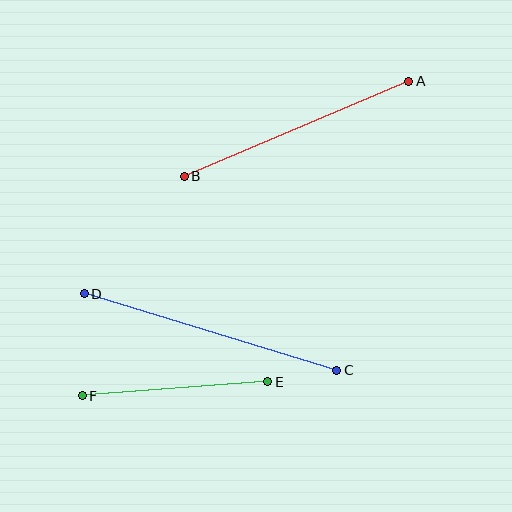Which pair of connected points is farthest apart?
Points C and D are farthest apart.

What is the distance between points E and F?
The distance is approximately 186 pixels.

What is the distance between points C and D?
The distance is approximately 263 pixels.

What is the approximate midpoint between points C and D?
The midpoint is at approximately (210, 332) pixels.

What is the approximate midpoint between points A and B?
The midpoint is at approximately (296, 129) pixels.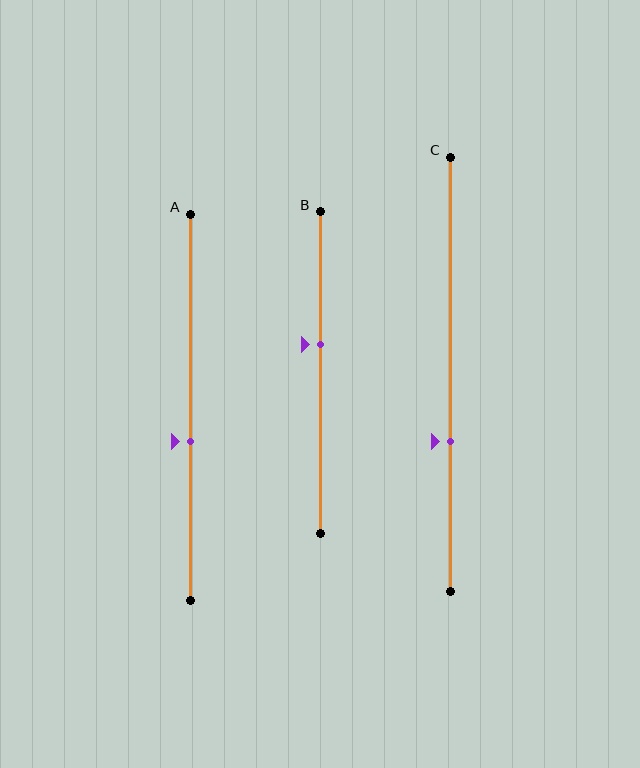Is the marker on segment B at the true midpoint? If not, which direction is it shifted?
No, the marker on segment B is shifted upward by about 9% of the segment length.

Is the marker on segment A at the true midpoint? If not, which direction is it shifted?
No, the marker on segment A is shifted downward by about 9% of the segment length.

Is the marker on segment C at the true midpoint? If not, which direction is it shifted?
No, the marker on segment C is shifted downward by about 15% of the segment length.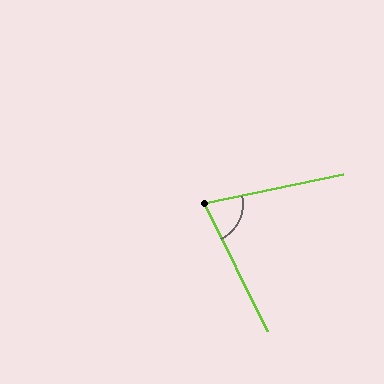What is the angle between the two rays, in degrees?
Approximately 76 degrees.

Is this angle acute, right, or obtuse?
It is acute.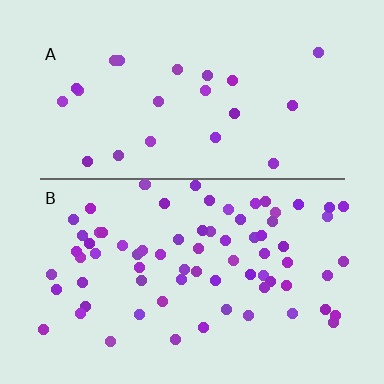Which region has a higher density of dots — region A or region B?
B (the bottom).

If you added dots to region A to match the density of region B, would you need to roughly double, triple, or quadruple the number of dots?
Approximately triple.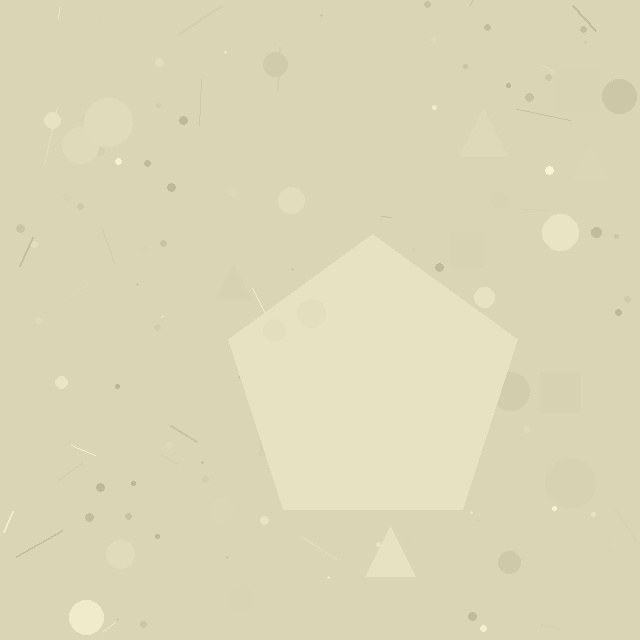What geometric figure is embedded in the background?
A pentagon is embedded in the background.